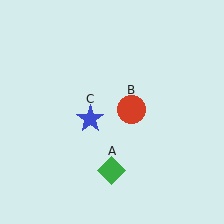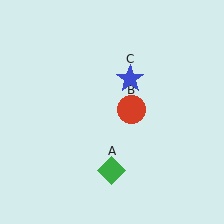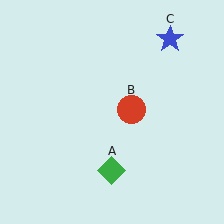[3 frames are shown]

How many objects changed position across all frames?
1 object changed position: blue star (object C).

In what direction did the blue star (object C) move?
The blue star (object C) moved up and to the right.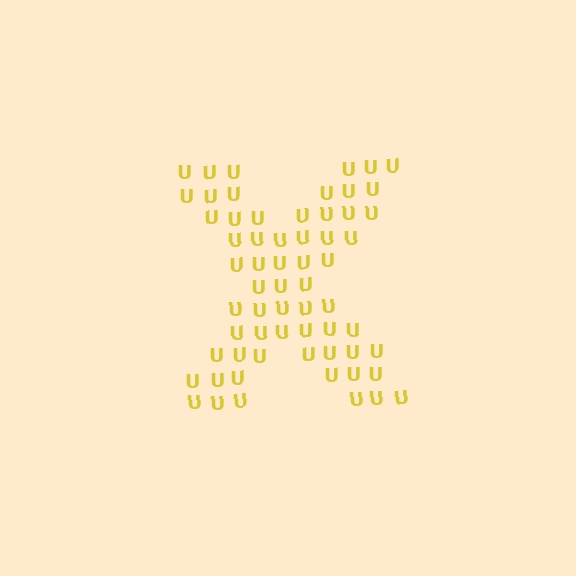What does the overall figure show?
The overall figure shows the letter X.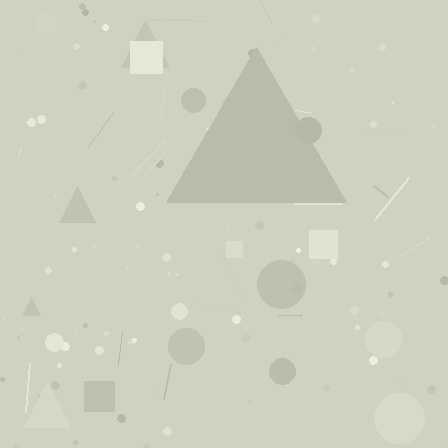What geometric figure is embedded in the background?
A triangle is embedded in the background.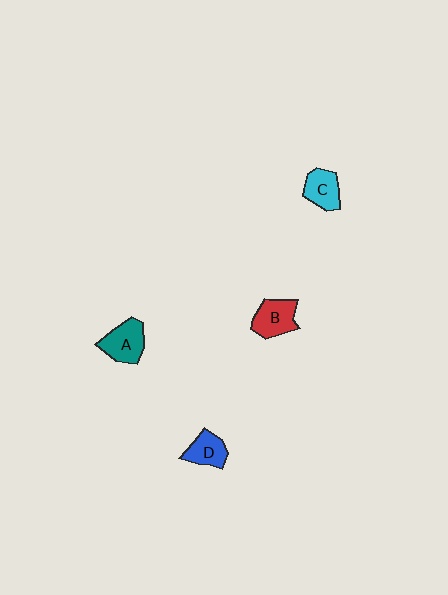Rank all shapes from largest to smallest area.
From largest to smallest: A (teal), B (red), C (cyan), D (blue).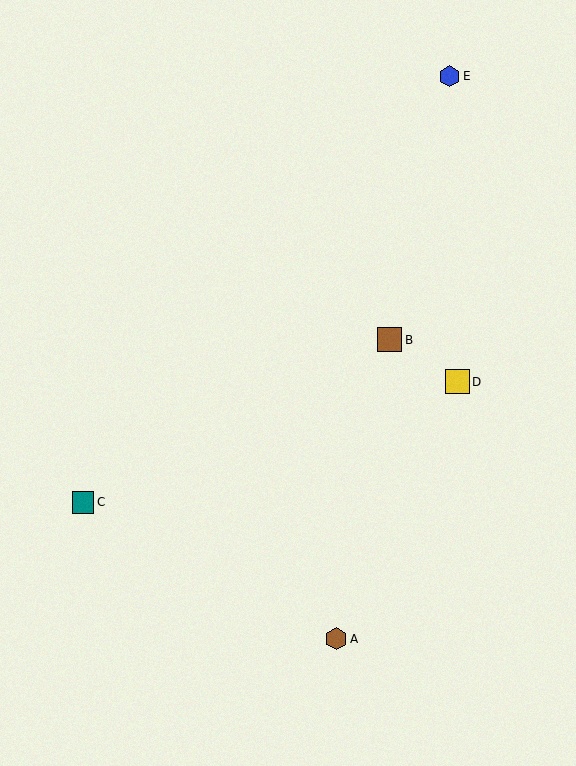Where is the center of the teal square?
The center of the teal square is at (83, 502).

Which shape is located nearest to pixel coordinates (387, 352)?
The brown square (labeled B) at (390, 340) is nearest to that location.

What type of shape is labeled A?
Shape A is a brown hexagon.